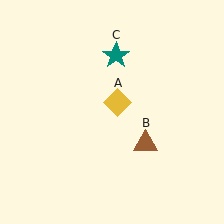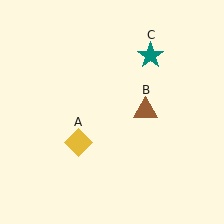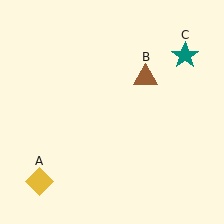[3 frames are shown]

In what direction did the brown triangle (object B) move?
The brown triangle (object B) moved up.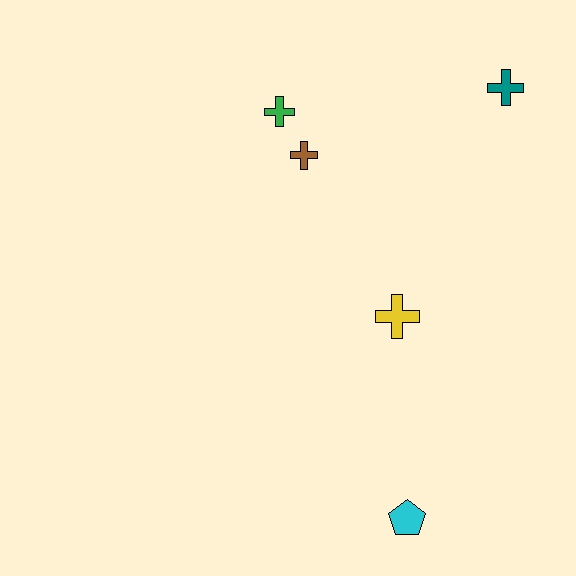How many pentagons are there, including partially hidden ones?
There is 1 pentagon.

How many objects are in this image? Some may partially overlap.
There are 5 objects.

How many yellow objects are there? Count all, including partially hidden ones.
There is 1 yellow object.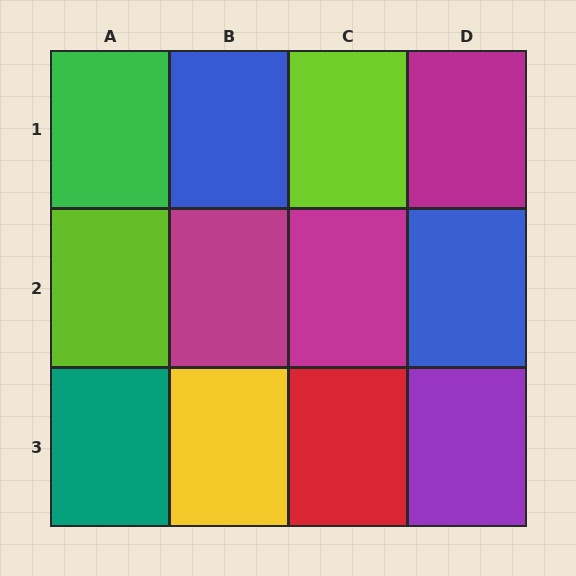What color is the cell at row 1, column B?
Blue.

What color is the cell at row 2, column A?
Lime.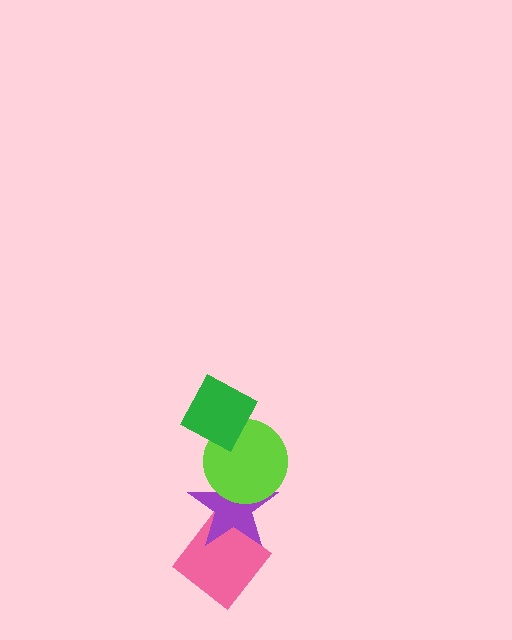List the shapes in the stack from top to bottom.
From top to bottom: the green diamond, the lime circle, the purple star, the pink diamond.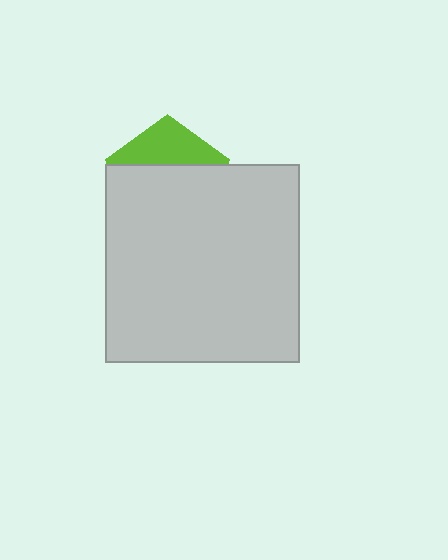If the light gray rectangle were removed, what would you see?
You would see the complete lime pentagon.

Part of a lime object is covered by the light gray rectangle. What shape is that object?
It is a pentagon.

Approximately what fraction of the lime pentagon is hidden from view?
Roughly 68% of the lime pentagon is hidden behind the light gray rectangle.